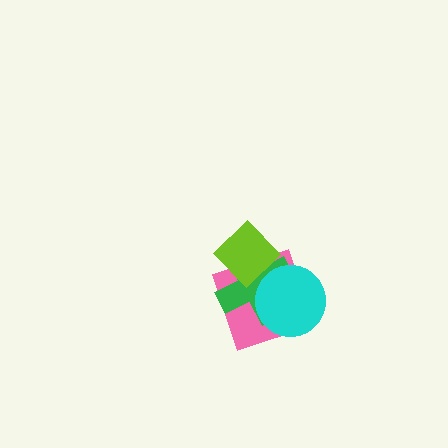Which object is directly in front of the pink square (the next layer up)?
The green cross is directly in front of the pink square.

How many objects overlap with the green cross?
3 objects overlap with the green cross.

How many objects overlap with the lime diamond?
2 objects overlap with the lime diamond.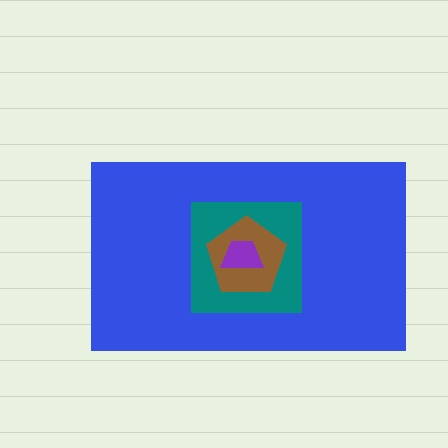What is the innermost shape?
The purple trapezoid.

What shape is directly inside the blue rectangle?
The teal square.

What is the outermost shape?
The blue rectangle.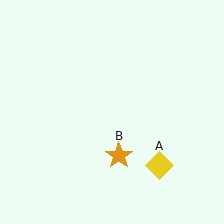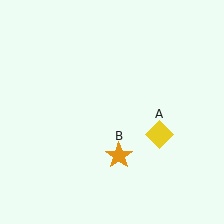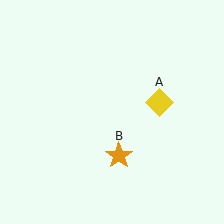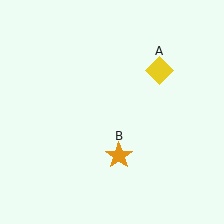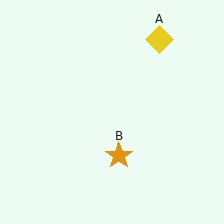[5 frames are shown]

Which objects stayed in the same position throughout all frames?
Orange star (object B) remained stationary.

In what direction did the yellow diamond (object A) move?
The yellow diamond (object A) moved up.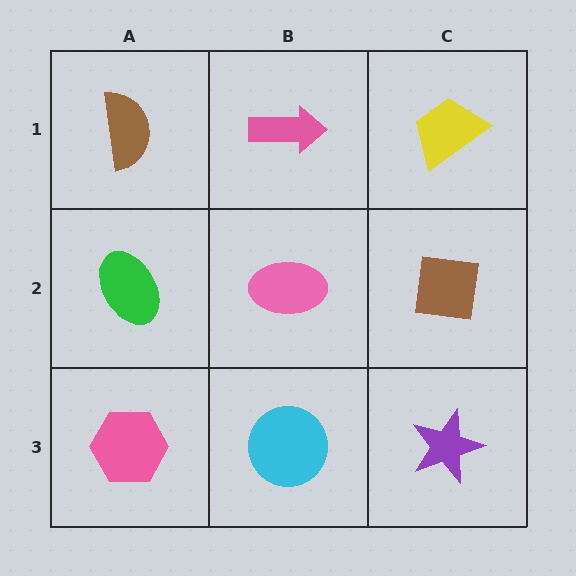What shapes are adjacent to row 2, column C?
A yellow trapezoid (row 1, column C), a purple star (row 3, column C), a pink ellipse (row 2, column B).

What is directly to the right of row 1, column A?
A pink arrow.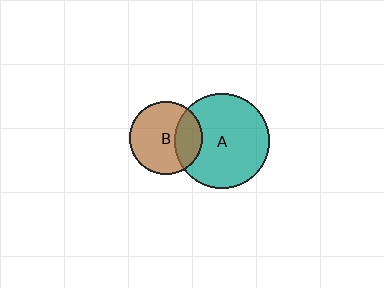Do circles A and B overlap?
Yes.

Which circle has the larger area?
Circle A (teal).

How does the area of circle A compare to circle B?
Approximately 1.7 times.